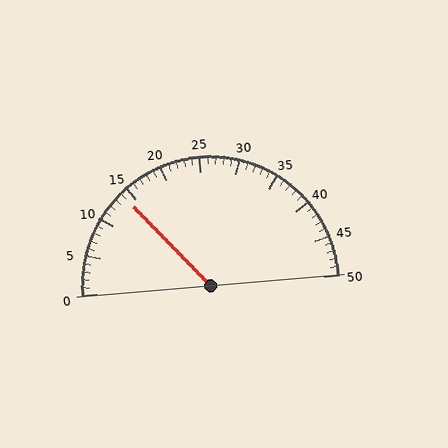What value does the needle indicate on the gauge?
The needle indicates approximately 14.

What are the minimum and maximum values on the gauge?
The gauge ranges from 0 to 50.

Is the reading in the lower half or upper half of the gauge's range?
The reading is in the lower half of the range (0 to 50).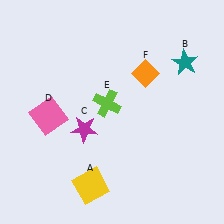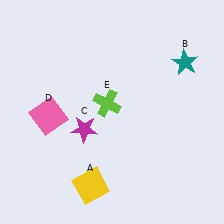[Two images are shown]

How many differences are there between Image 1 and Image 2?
There is 1 difference between the two images.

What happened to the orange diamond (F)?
The orange diamond (F) was removed in Image 2. It was in the top-right area of Image 1.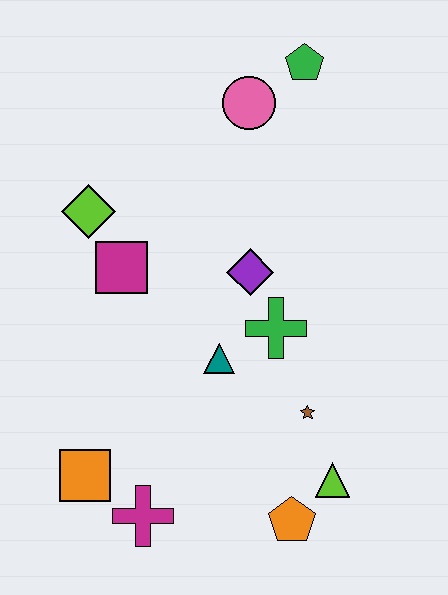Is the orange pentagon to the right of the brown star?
No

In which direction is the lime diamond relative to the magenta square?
The lime diamond is above the magenta square.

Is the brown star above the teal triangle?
No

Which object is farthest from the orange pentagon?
The green pentagon is farthest from the orange pentagon.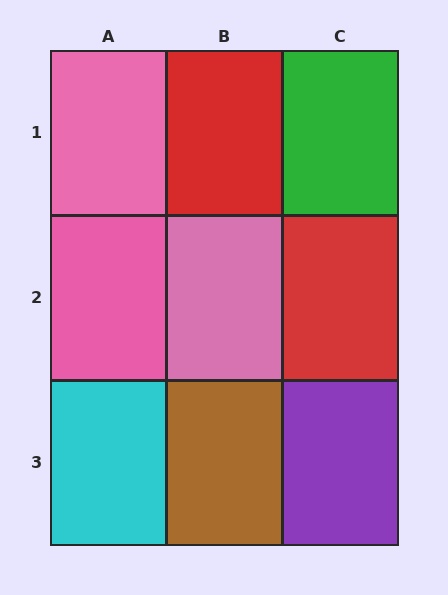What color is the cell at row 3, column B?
Brown.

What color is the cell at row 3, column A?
Cyan.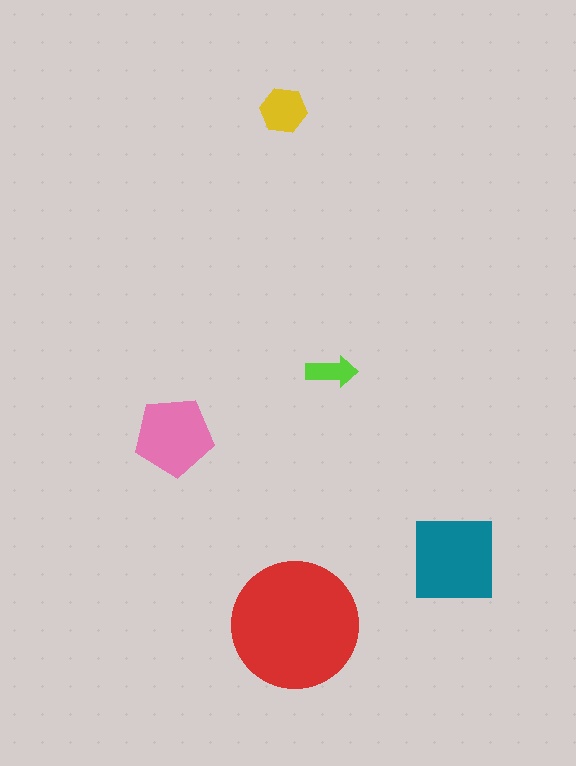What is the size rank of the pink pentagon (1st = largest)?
3rd.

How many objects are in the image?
There are 5 objects in the image.